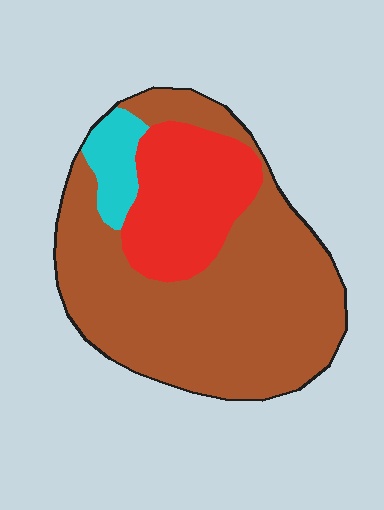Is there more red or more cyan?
Red.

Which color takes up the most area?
Brown, at roughly 70%.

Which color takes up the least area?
Cyan, at roughly 5%.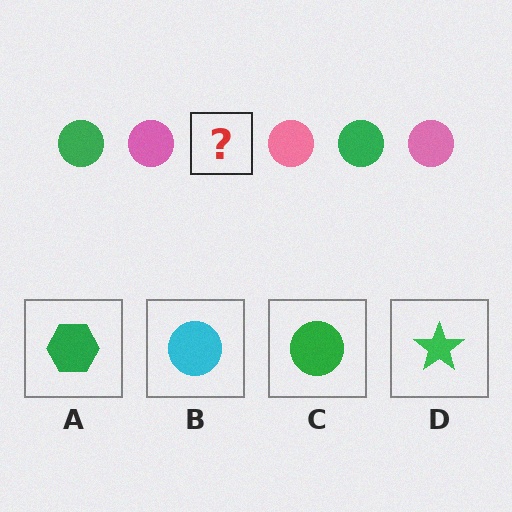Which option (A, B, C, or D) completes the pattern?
C.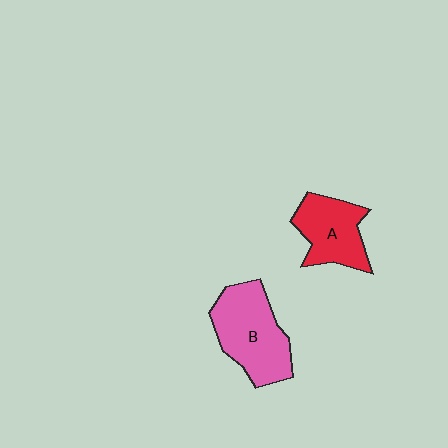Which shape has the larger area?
Shape B (pink).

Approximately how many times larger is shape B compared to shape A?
Approximately 1.3 times.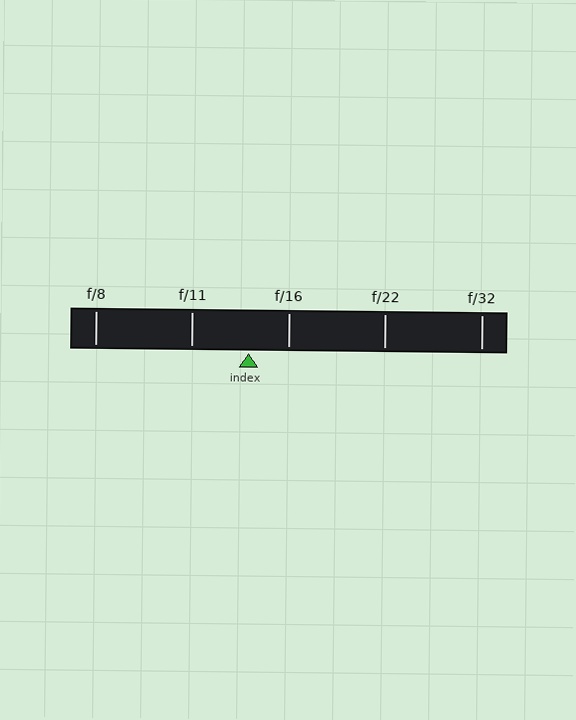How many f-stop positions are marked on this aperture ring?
There are 5 f-stop positions marked.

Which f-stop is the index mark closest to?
The index mark is closest to f/16.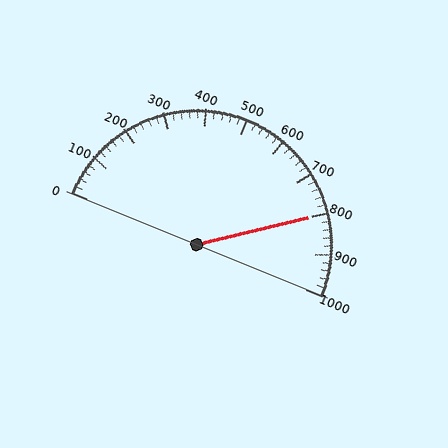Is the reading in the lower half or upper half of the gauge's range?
The reading is in the upper half of the range (0 to 1000).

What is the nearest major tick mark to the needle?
The nearest major tick mark is 800.